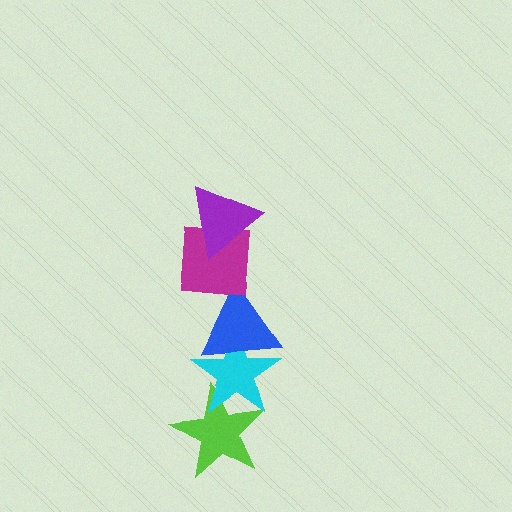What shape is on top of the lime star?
The cyan star is on top of the lime star.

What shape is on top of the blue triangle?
The magenta square is on top of the blue triangle.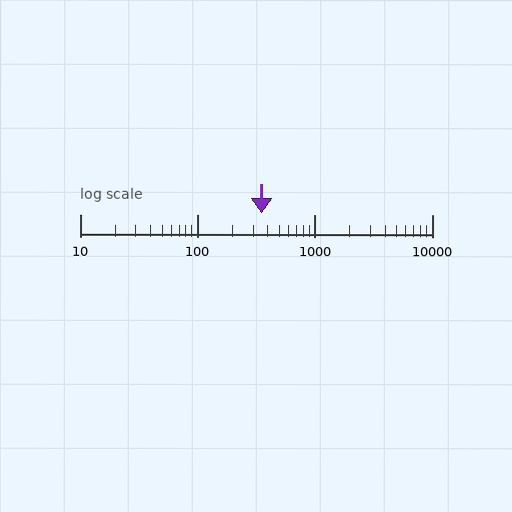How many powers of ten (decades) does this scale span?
The scale spans 3 decades, from 10 to 10000.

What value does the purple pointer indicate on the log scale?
The pointer indicates approximately 350.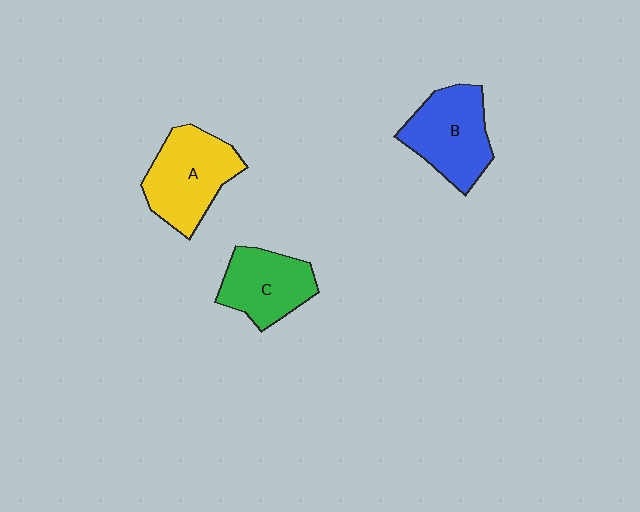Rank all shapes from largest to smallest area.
From largest to smallest: A (yellow), B (blue), C (green).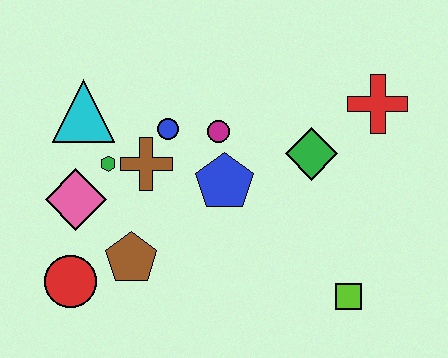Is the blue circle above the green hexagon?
Yes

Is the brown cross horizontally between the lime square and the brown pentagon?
Yes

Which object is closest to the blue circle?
The brown cross is closest to the blue circle.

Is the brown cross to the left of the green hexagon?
No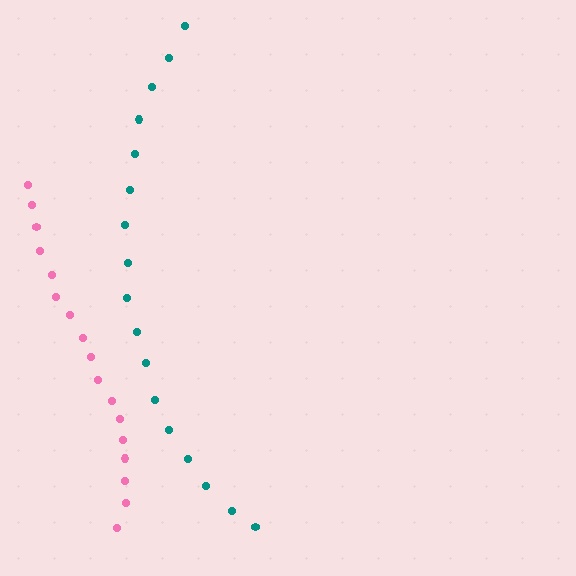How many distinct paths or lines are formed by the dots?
There are 2 distinct paths.